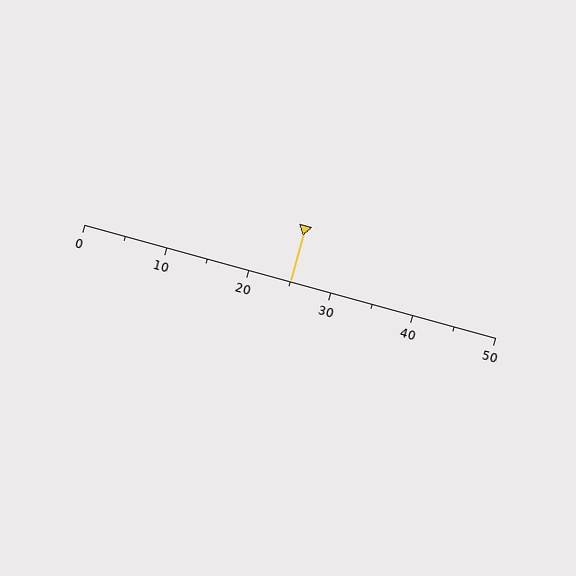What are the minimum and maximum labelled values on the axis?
The axis runs from 0 to 50.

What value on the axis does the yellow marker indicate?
The marker indicates approximately 25.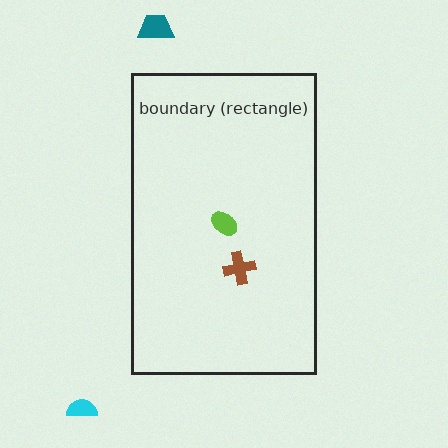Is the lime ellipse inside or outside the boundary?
Inside.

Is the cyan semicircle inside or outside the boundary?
Outside.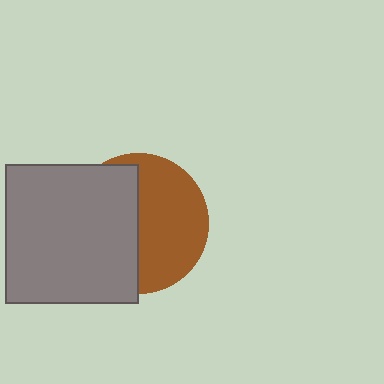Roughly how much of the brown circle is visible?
About half of it is visible (roughly 51%).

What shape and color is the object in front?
The object in front is a gray rectangle.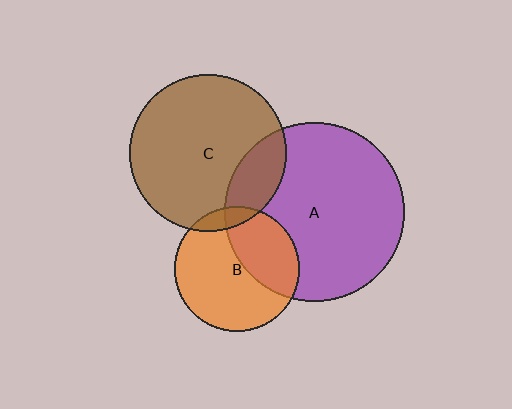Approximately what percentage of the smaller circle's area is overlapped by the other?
Approximately 20%.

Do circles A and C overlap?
Yes.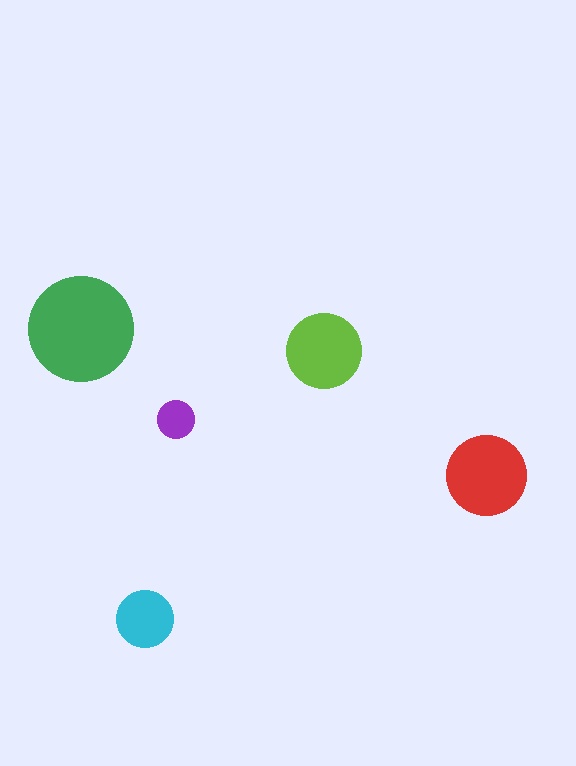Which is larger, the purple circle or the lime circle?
The lime one.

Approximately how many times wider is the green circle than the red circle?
About 1.5 times wider.